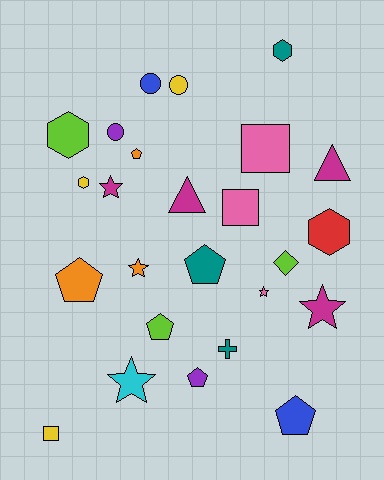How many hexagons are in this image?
There are 4 hexagons.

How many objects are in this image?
There are 25 objects.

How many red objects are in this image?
There is 1 red object.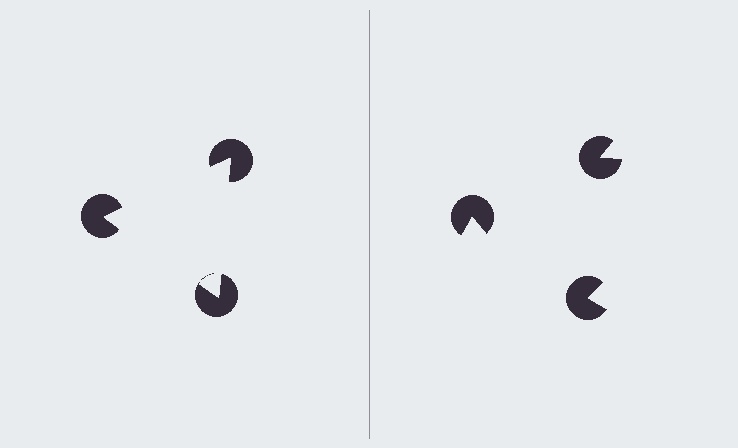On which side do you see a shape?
An illusory triangle appears on the left side. On the right side the wedge cuts are rotated, so no coherent shape forms.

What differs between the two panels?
The pac-man discs are positioned identically on both sides; only the wedge orientations differ. On the left they align to a triangle; on the right they are misaligned.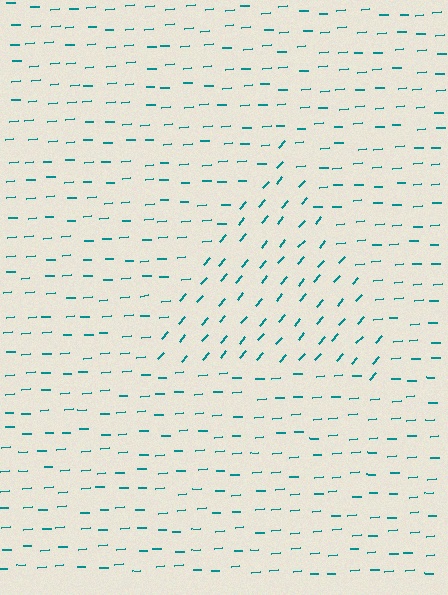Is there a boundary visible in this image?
Yes, there is a texture boundary formed by a change in line orientation.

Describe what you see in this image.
The image is filled with small teal line segments. A triangle region in the image has lines oriented differently from the surrounding lines, creating a visible texture boundary.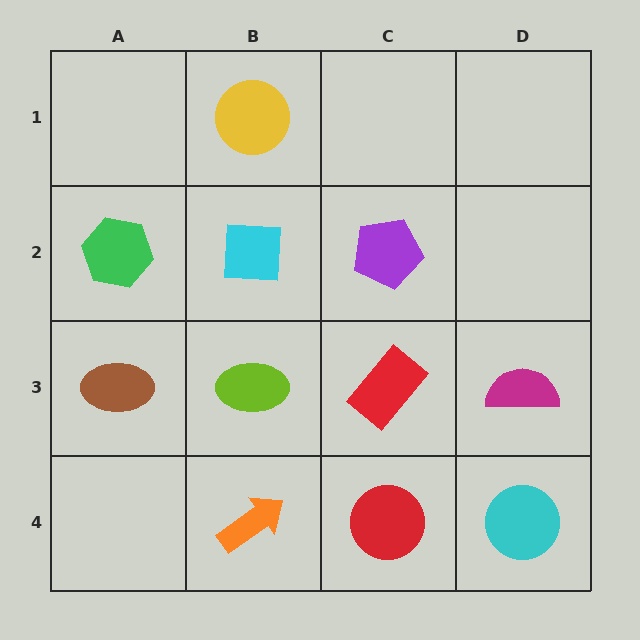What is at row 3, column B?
A lime ellipse.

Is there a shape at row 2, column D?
No, that cell is empty.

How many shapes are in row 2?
3 shapes.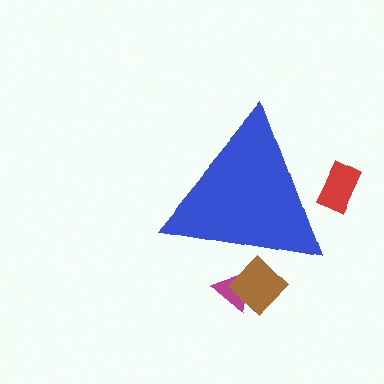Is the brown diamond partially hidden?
Yes, the brown diamond is partially hidden behind the blue triangle.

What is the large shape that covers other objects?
A blue triangle.